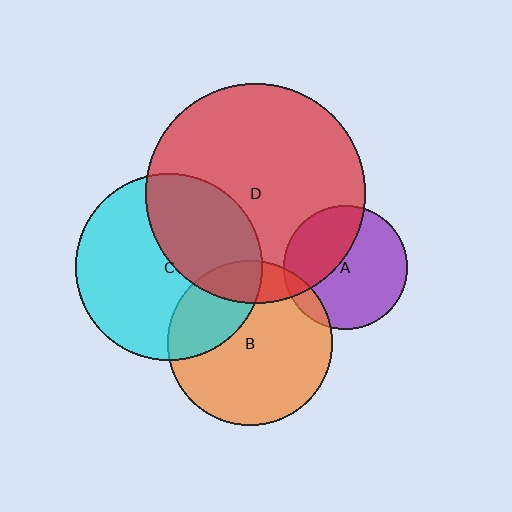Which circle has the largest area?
Circle D (red).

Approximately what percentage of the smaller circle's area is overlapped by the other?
Approximately 30%.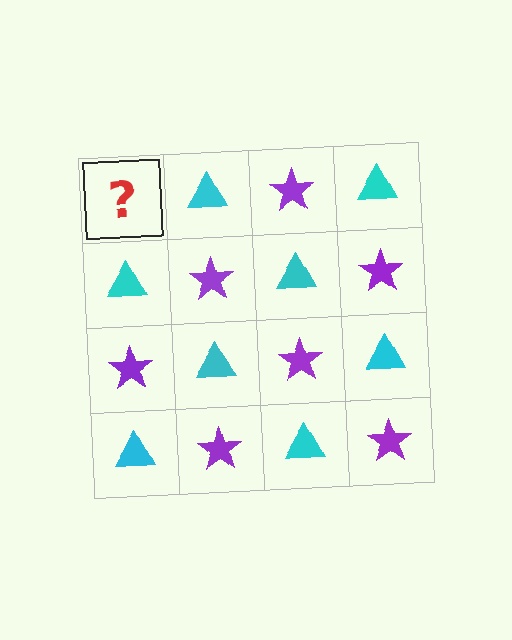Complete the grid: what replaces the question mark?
The question mark should be replaced with a purple star.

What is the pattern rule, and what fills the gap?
The rule is that it alternates purple star and cyan triangle in a checkerboard pattern. The gap should be filled with a purple star.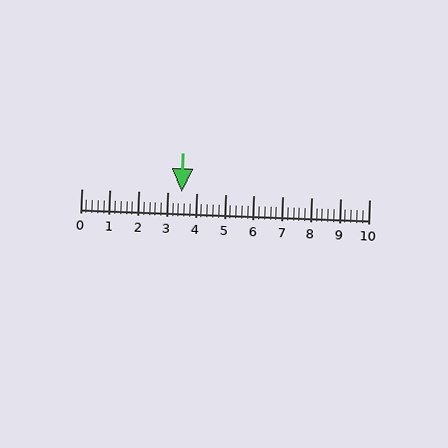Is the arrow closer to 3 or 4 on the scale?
The arrow is closer to 4.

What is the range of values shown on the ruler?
The ruler shows values from 0 to 10.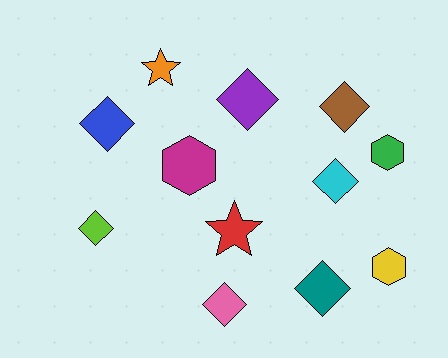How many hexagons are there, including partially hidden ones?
There are 3 hexagons.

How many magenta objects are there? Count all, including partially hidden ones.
There is 1 magenta object.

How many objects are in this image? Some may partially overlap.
There are 12 objects.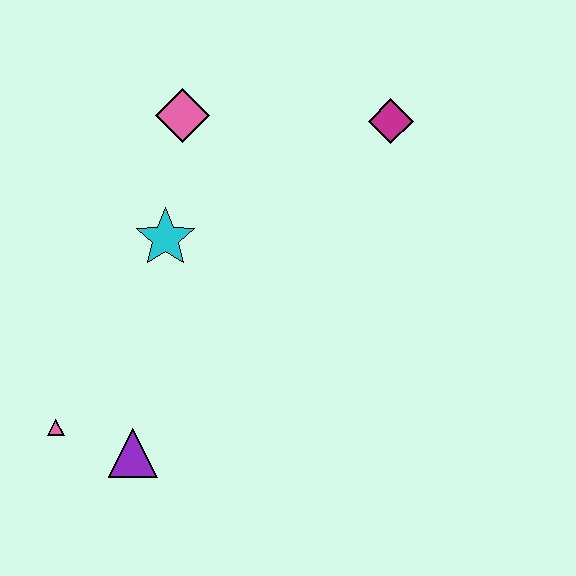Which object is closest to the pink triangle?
The purple triangle is closest to the pink triangle.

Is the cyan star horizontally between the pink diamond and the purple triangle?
Yes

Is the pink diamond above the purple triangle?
Yes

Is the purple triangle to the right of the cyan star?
No